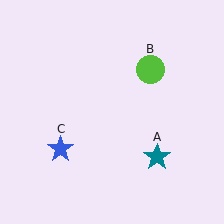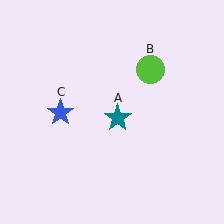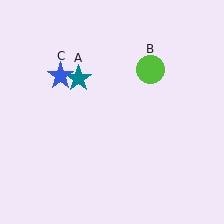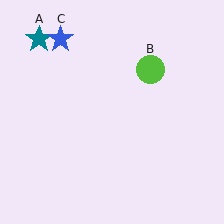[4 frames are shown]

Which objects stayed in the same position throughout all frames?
Lime circle (object B) remained stationary.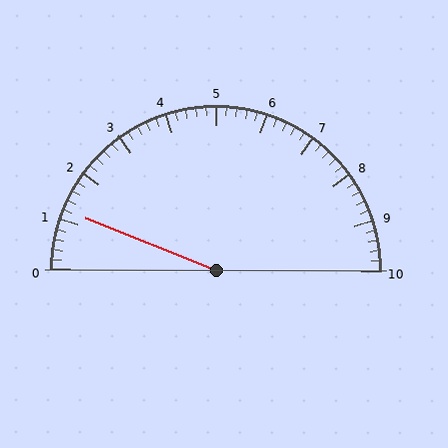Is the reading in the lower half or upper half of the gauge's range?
The reading is in the lower half of the range (0 to 10).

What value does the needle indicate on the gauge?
The needle indicates approximately 1.2.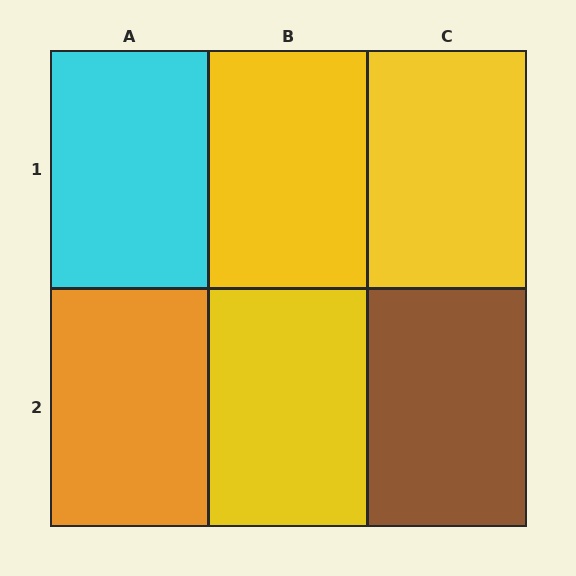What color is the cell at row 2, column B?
Yellow.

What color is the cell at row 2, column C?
Brown.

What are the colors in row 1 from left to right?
Cyan, yellow, yellow.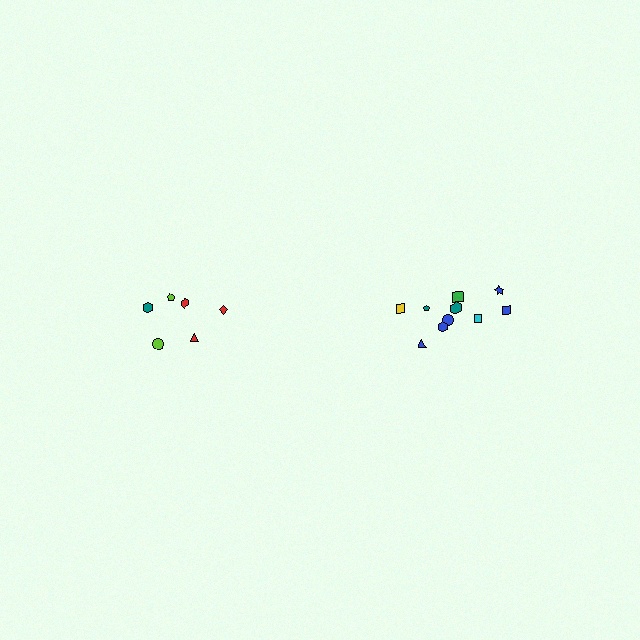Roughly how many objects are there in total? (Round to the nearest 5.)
Roughly 15 objects in total.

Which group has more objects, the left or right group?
The right group.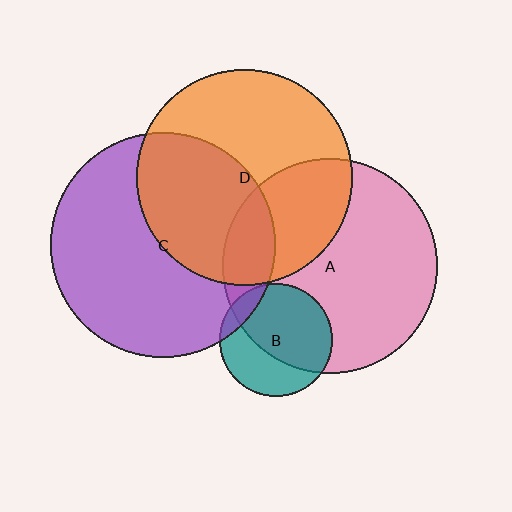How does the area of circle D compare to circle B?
Approximately 3.7 times.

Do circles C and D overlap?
Yes.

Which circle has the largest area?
Circle C (purple).